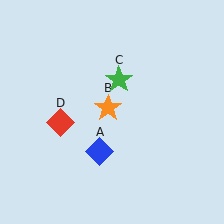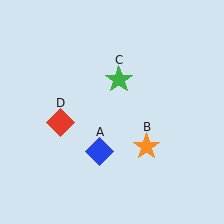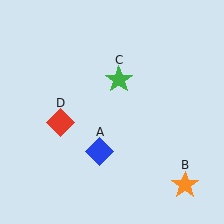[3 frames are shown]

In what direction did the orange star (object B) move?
The orange star (object B) moved down and to the right.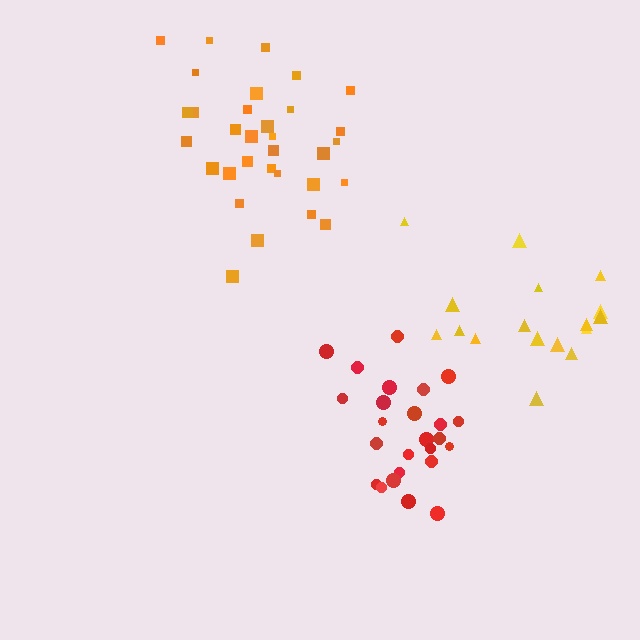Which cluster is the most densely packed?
Red.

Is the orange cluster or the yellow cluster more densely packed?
Yellow.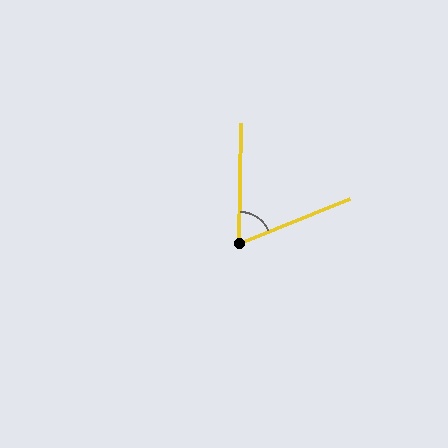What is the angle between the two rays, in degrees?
Approximately 67 degrees.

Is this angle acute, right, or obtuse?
It is acute.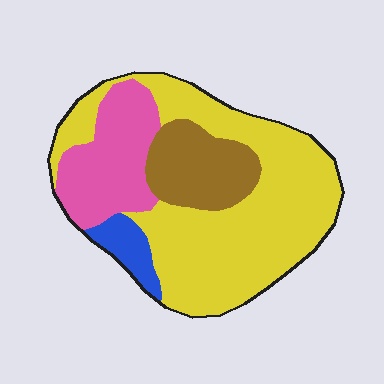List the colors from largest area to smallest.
From largest to smallest: yellow, pink, brown, blue.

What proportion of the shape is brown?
Brown covers roughly 15% of the shape.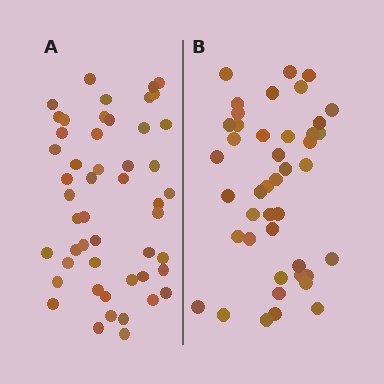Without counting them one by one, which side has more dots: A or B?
Region A (the left region) has more dots.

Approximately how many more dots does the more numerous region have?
Region A has roughly 8 or so more dots than region B.